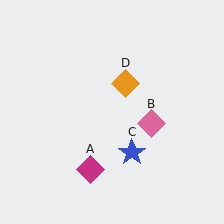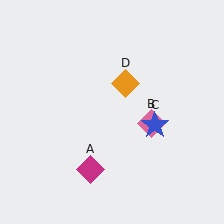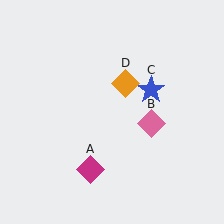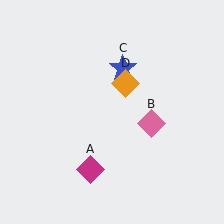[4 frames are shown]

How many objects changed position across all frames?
1 object changed position: blue star (object C).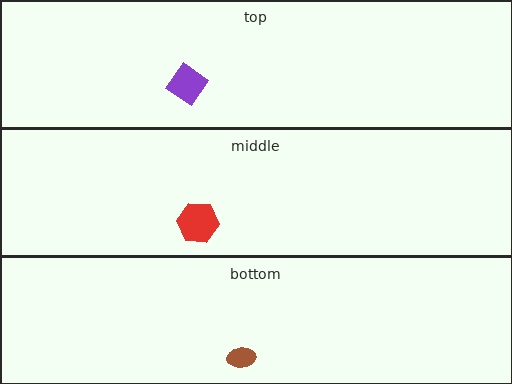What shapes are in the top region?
The purple diamond.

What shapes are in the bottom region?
The brown ellipse.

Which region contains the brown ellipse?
The bottom region.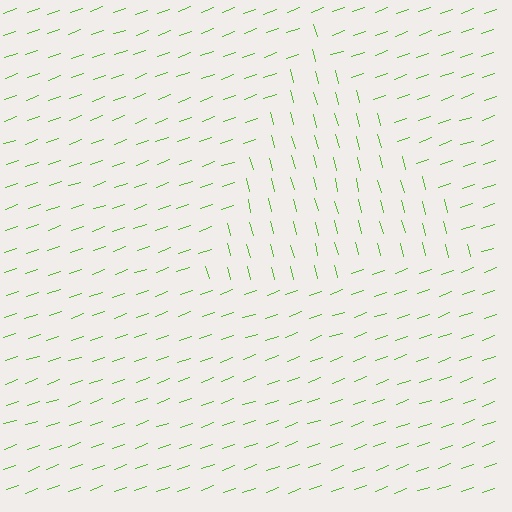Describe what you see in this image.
The image is filled with small lime line segments. A triangle region in the image has lines oriented differently from the surrounding lines, creating a visible texture boundary.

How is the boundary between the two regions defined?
The boundary is defined purely by a change in line orientation (approximately 85 degrees difference). All lines are the same color and thickness.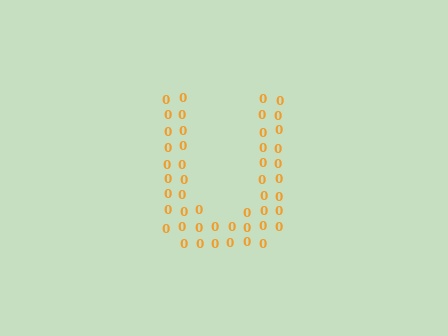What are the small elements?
The small elements are digit 0's.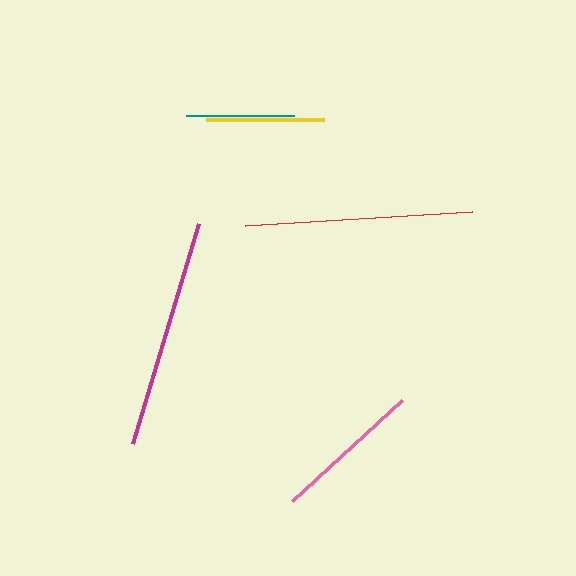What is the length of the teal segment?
The teal segment is approximately 108 pixels long.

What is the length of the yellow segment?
The yellow segment is approximately 118 pixels long.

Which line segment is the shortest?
The teal line is the shortest at approximately 108 pixels.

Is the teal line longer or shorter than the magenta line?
The magenta line is longer than the teal line.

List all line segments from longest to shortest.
From longest to shortest: magenta, red, pink, yellow, teal.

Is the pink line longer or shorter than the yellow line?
The pink line is longer than the yellow line.